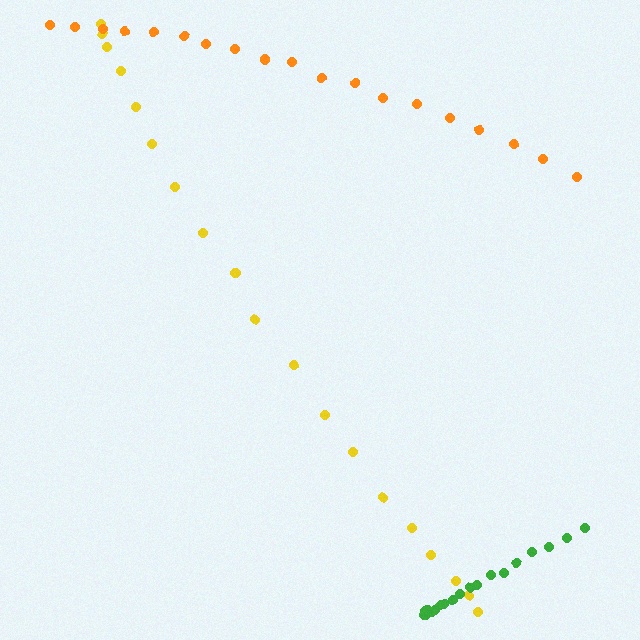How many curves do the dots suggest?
There are 3 distinct paths.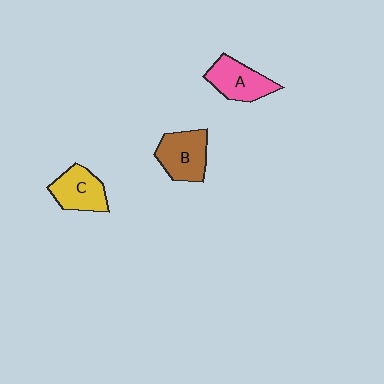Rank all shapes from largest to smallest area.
From largest to smallest: B (brown), A (pink), C (yellow).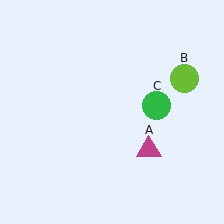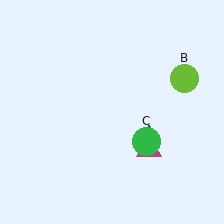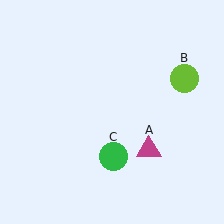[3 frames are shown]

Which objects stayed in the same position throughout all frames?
Magenta triangle (object A) and lime circle (object B) remained stationary.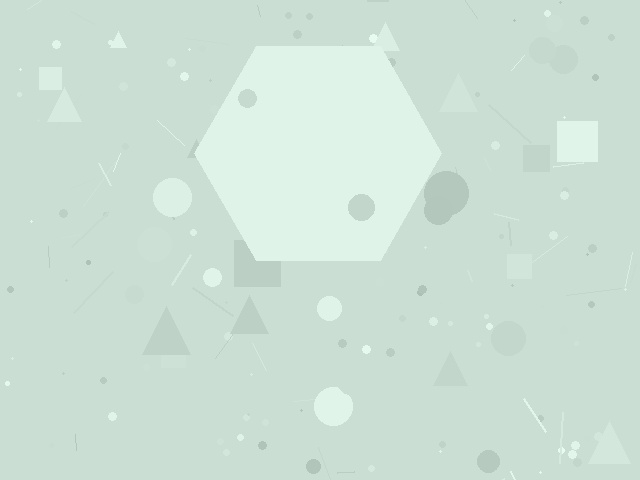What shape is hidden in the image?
A hexagon is hidden in the image.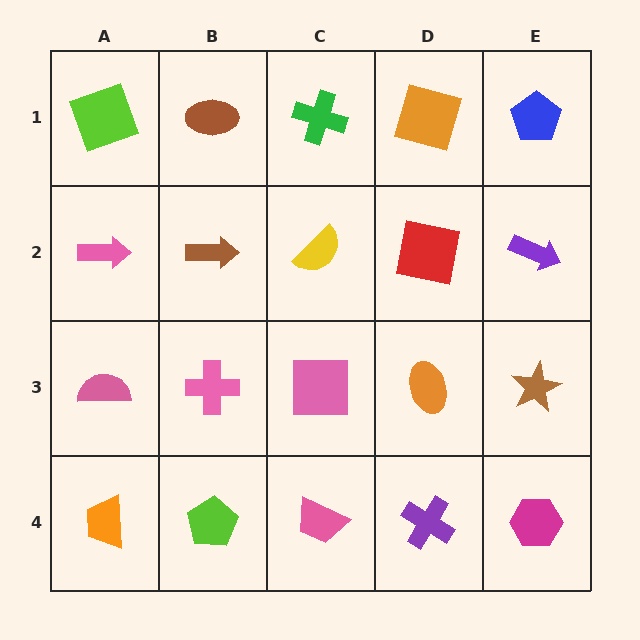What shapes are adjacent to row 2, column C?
A green cross (row 1, column C), a pink square (row 3, column C), a brown arrow (row 2, column B), a red square (row 2, column D).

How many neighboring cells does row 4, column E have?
2.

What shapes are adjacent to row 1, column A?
A pink arrow (row 2, column A), a brown ellipse (row 1, column B).